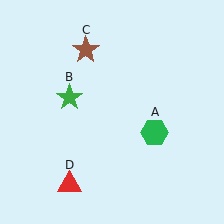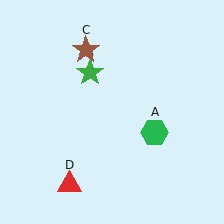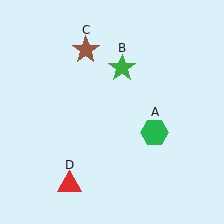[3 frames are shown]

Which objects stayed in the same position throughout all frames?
Green hexagon (object A) and brown star (object C) and red triangle (object D) remained stationary.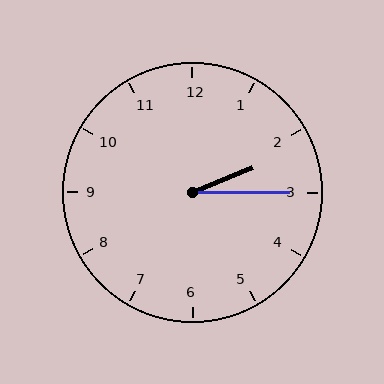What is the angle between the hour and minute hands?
Approximately 22 degrees.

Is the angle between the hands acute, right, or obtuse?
It is acute.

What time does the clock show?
2:15.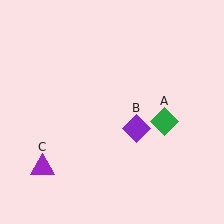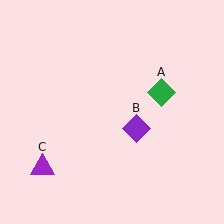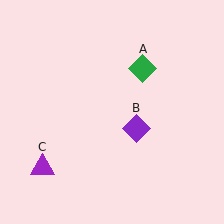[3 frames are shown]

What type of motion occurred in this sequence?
The green diamond (object A) rotated counterclockwise around the center of the scene.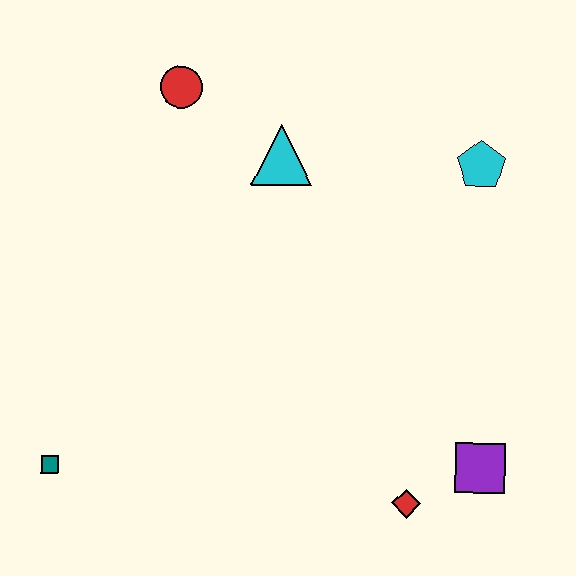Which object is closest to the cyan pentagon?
The cyan triangle is closest to the cyan pentagon.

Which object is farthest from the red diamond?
The red circle is farthest from the red diamond.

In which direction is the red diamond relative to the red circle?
The red diamond is below the red circle.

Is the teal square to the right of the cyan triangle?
No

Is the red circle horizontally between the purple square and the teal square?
Yes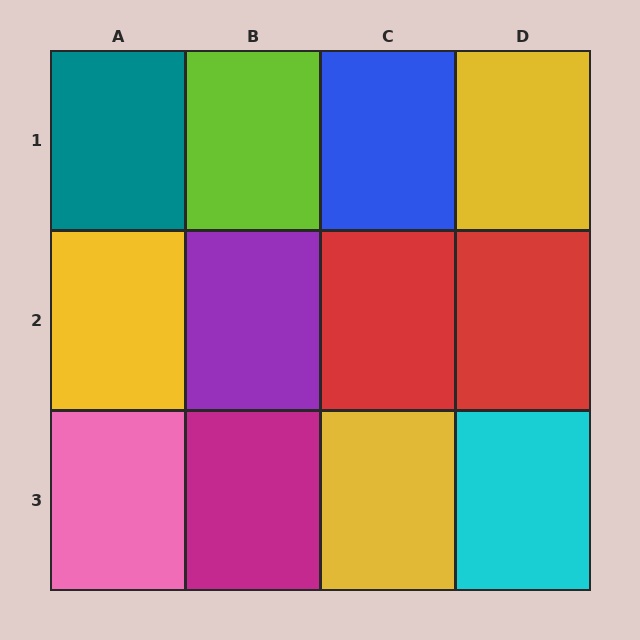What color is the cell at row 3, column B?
Magenta.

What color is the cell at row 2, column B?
Purple.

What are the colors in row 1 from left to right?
Teal, lime, blue, yellow.